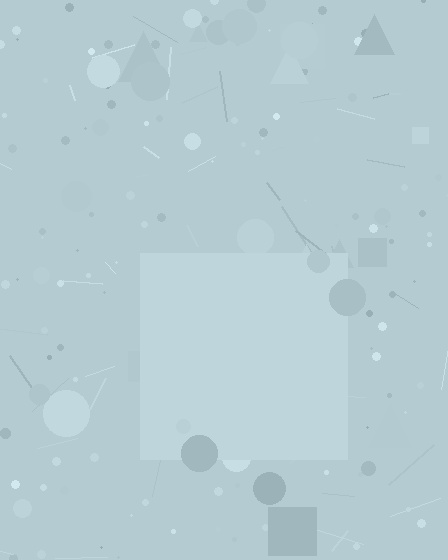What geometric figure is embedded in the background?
A square is embedded in the background.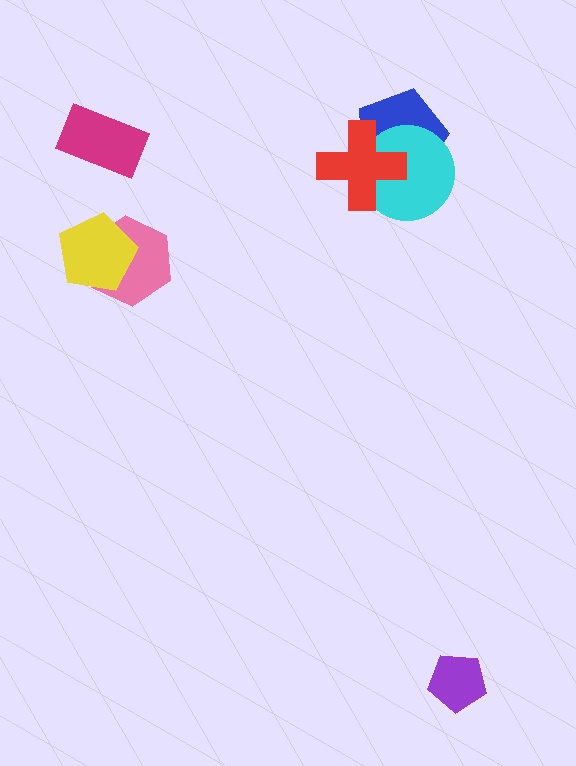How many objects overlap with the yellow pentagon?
1 object overlaps with the yellow pentagon.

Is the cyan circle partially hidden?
Yes, it is partially covered by another shape.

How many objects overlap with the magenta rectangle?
0 objects overlap with the magenta rectangle.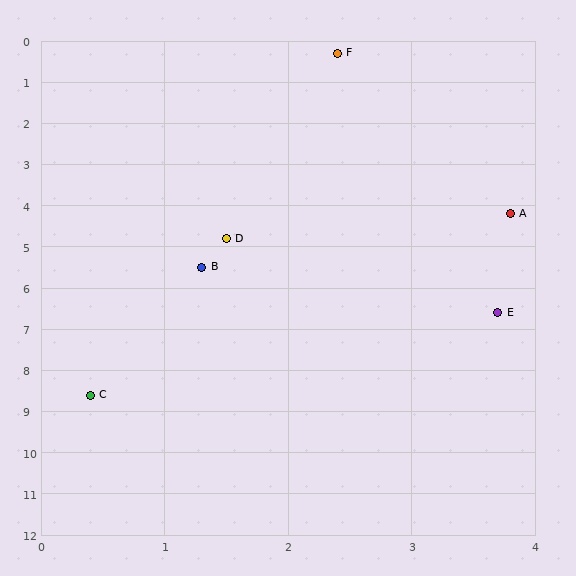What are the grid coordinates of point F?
Point F is at approximately (2.4, 0.3).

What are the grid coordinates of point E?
Point E is at approximately (3.7, 6.6).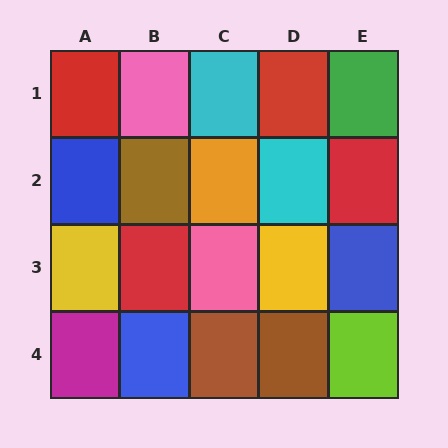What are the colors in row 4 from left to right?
Magenta, blue, brown, brown, lime.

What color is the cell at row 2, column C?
Orange.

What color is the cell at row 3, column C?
Pink.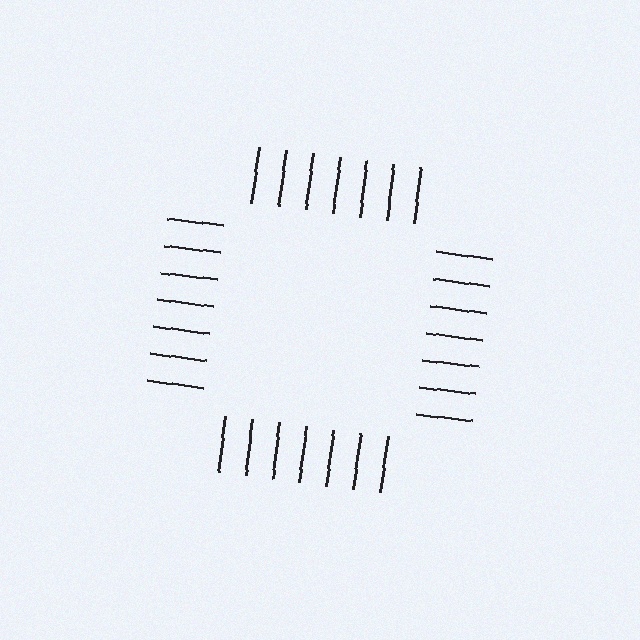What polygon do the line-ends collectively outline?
An illusory square — the line segments terminate on its edges but no continuous stroke is drawn.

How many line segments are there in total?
28 — 7 along each of the 4 edges.